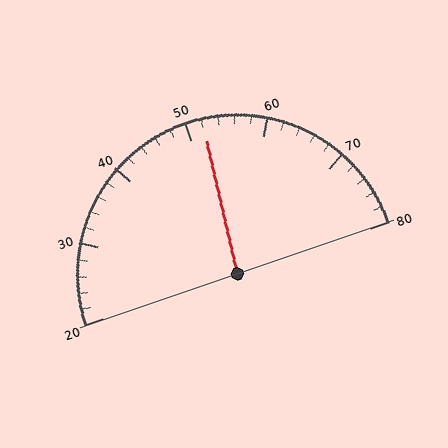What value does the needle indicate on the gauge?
The needle indicates approximately 52.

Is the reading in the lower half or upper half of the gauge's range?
The reading is in the upper half of the range (20 to 80).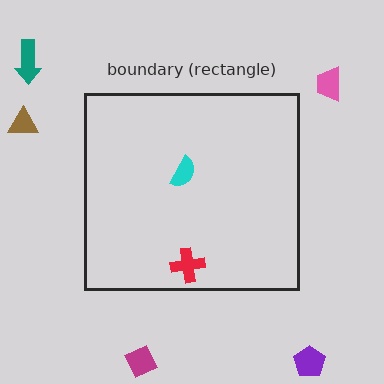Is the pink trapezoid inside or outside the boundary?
Outside.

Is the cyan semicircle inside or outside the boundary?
Inside.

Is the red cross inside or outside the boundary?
Inside.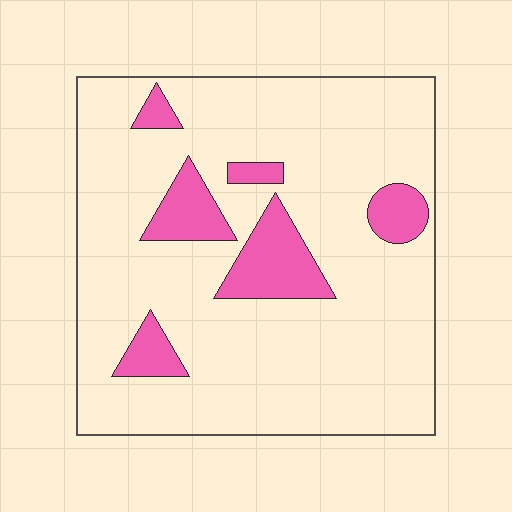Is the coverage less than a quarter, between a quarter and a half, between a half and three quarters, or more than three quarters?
Less than a quarter.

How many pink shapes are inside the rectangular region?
6.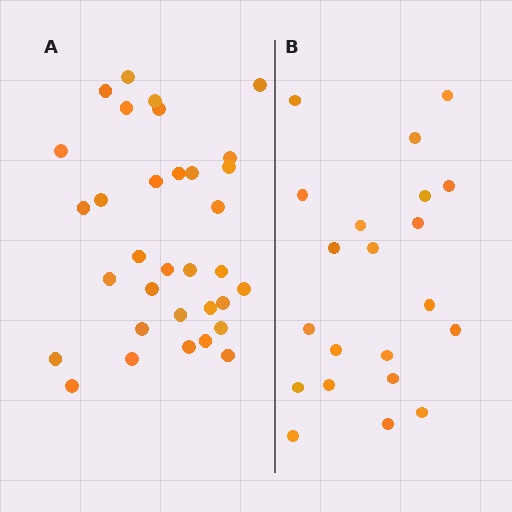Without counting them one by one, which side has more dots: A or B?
Region A (the left region) has more dots.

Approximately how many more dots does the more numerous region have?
Region A has roughly 12 or so more dots than region B.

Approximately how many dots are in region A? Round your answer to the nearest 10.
About 30 dots. (The exact count is 33, which rounds to 30.)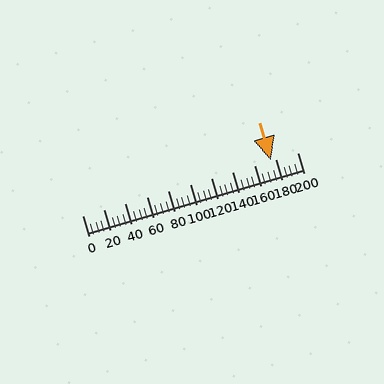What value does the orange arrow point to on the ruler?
The orange arrow points to approximately 175.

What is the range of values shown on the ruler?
The ruler shows values from 0 to 200.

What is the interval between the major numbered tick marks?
The major tick marks are spaced 20 units apart.